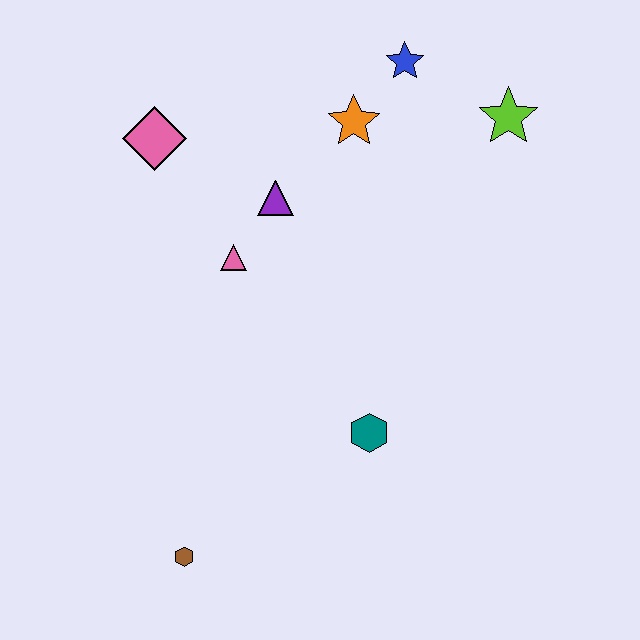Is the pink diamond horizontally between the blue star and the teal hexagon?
No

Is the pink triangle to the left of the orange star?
Yes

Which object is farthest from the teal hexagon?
The blue star is farthest from the teal hexagon.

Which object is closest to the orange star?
The blue star is closest to the orange star.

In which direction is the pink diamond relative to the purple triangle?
The pink diamond is to the left of the purple triangle.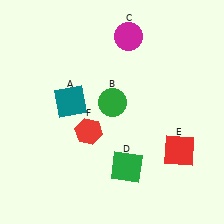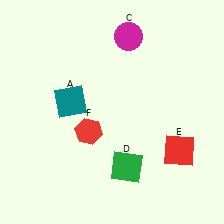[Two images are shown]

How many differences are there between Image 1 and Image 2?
There is 1 difference between the two images.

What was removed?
The green circle (B) was removed in Image 2.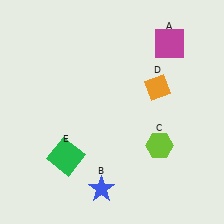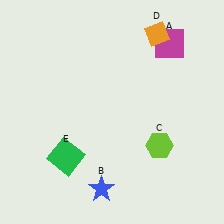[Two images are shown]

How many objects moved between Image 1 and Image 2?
1 object moved between the two images.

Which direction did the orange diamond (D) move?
The orange diamond (D) moved up.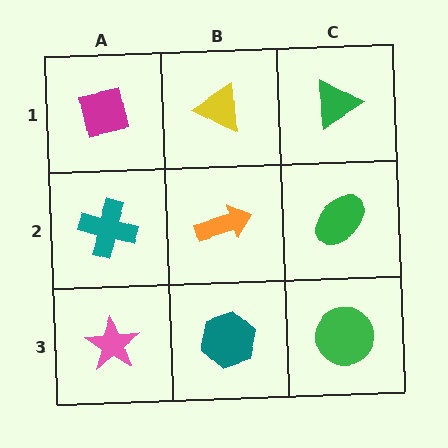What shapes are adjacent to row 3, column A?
A teal cross (row 2, column A), a teal hexagon (row 3, column B).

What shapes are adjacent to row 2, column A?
A magenta square (row 1, column A), a pink star (row 3, column A), an orange arrow (row 2, column B).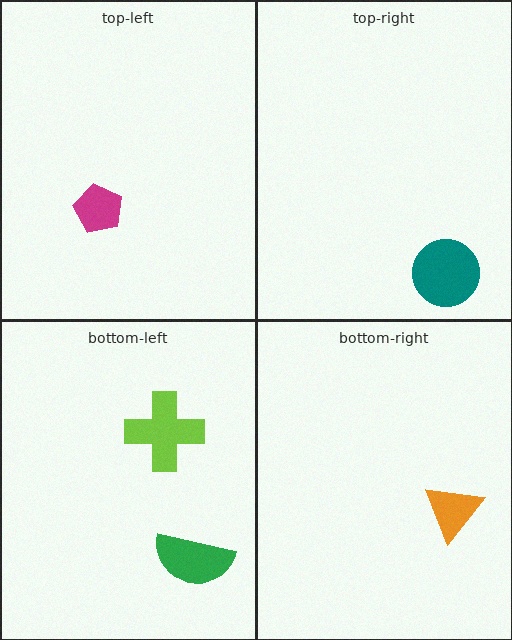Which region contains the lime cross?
The bottom-left region.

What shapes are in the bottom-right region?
The orange triangle.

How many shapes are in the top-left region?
1.